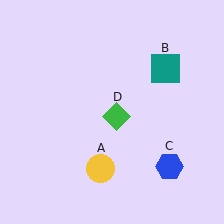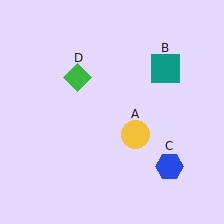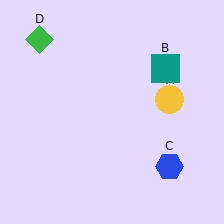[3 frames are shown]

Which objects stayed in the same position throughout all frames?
Teal square (object B) and blue hexagon (object C) remained stationary.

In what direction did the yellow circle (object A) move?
The yellow circle (object A) moved up and to the right.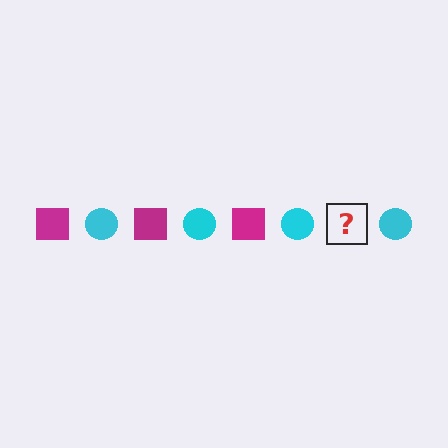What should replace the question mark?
The question mark should be replaced with a magenta square.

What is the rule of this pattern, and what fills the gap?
The rule is that the pattern alternates between magenta square and cyan circle. The gap should be filled with a magenta square.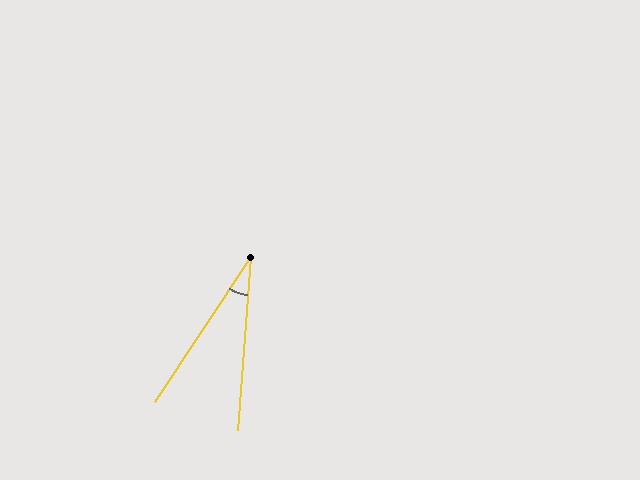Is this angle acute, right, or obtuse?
It is acute.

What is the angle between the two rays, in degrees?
Approximately 29 degrees.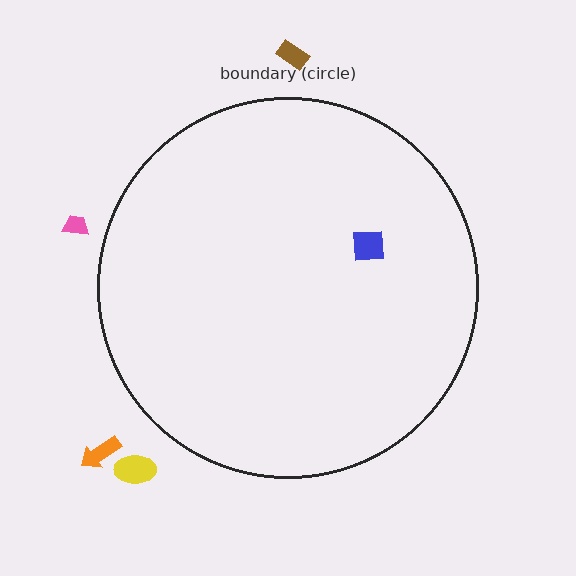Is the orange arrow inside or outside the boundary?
Outside.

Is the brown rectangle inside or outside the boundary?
Outside.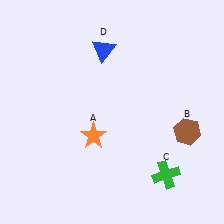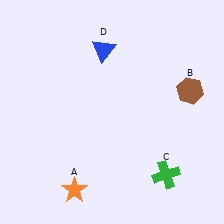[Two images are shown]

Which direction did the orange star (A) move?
The orange star (A) moved down.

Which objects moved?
The objects that moved are: the orange star (A), the brown hexagon (B).